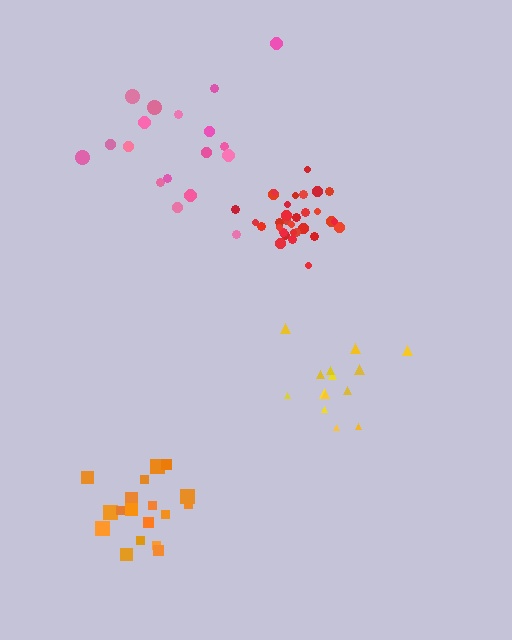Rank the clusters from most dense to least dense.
red, orange, yellow, pink.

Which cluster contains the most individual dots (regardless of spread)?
Red (31).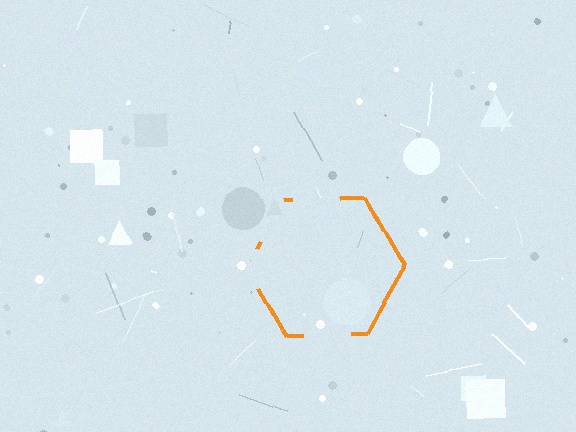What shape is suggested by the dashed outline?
The dashed outline suggests a hexagon.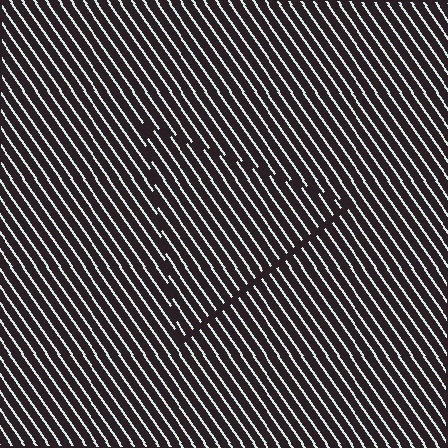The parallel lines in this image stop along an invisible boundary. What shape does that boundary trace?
An illusory triangle. The interior of the shape contains the same grating, shifted by half a period — the contour is defined by the phase discontinuity where line-ends from the inner and outer gratings abut.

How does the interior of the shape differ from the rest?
The interior of the shape contains the same grating, shifted by half a period — the contour is defined by the phase discontinuity where line-ends from the inner and outer gratings abut.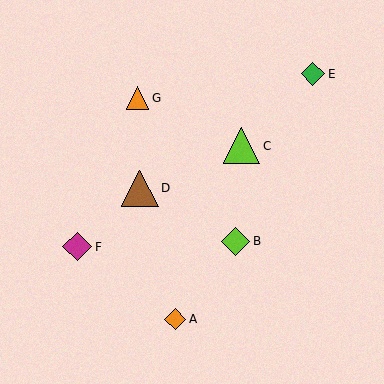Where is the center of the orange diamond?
The center of the orange diamond is at (175, 319).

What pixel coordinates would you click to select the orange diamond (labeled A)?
Click at (175, 319) to select the orange diamond A.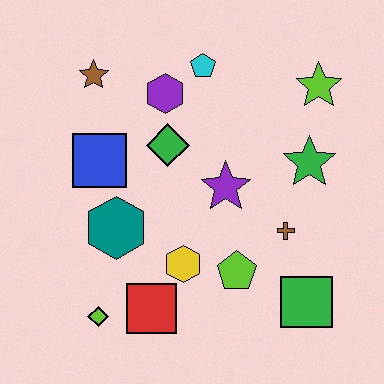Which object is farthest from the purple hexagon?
The green square is farthest from the purple hexagon.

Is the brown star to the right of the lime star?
No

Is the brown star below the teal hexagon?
No